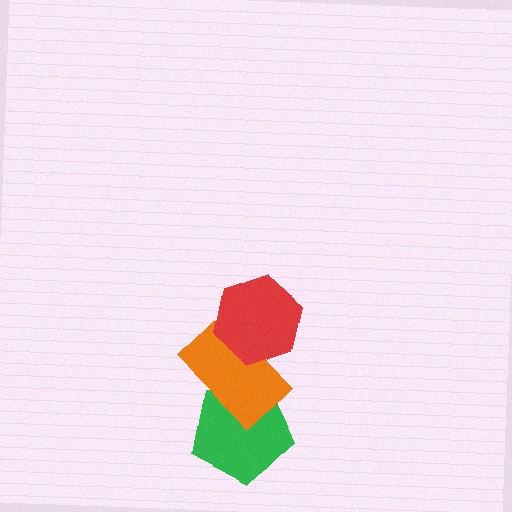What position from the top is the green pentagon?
The green pentagon is 3rd from the top.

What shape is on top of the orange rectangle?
The red hexagon is on top of the orange rectangle.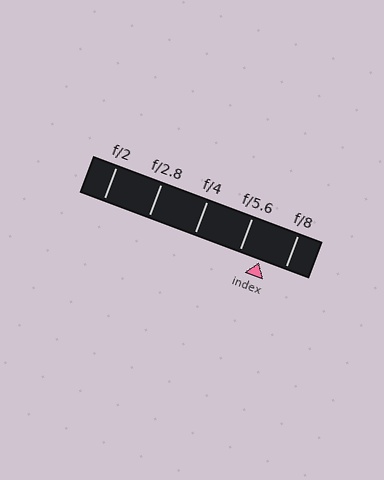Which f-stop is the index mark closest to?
The index mark is closest to f/5.6.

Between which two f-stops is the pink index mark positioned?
The index mark is between f/5.6 and f/8.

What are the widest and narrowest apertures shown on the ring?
The widest aperture shown is f/2 and the narrowest is f/8.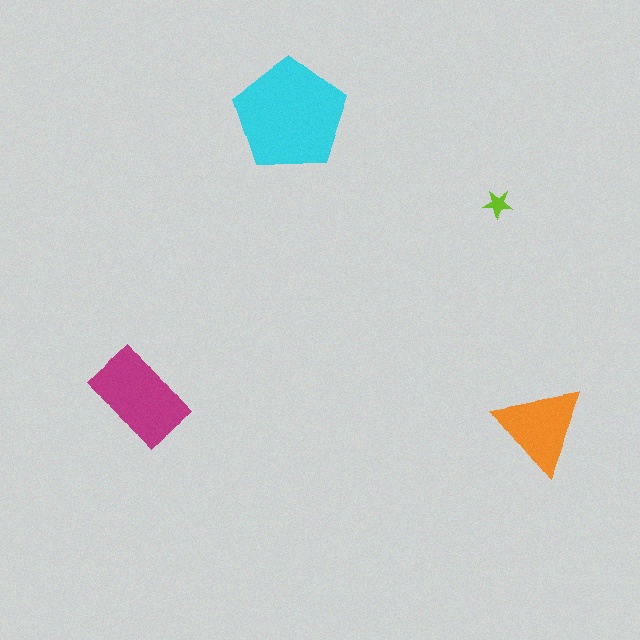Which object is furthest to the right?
The orange triangle is rightmost.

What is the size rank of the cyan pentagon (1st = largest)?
1st.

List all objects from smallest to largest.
The lime star, the orange triangle, the magenta rectangle, the cyan pentagon.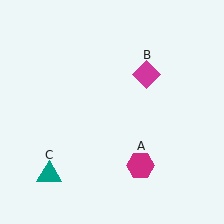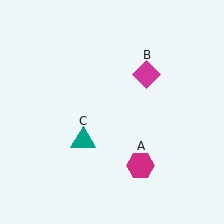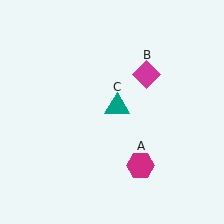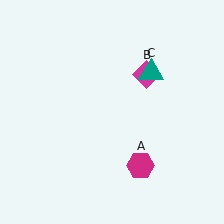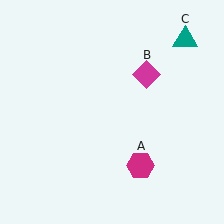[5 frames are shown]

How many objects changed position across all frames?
1 object changed position: teal triangle (object C).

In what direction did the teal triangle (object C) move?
The teal triangle (object C) moved up and to the right.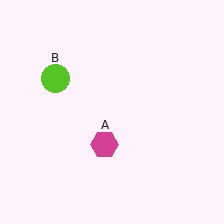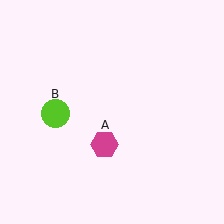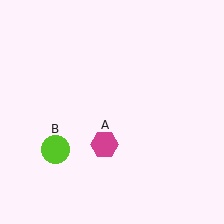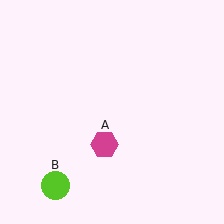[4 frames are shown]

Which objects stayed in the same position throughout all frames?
Magenta hexagon (object A) remained stationary.